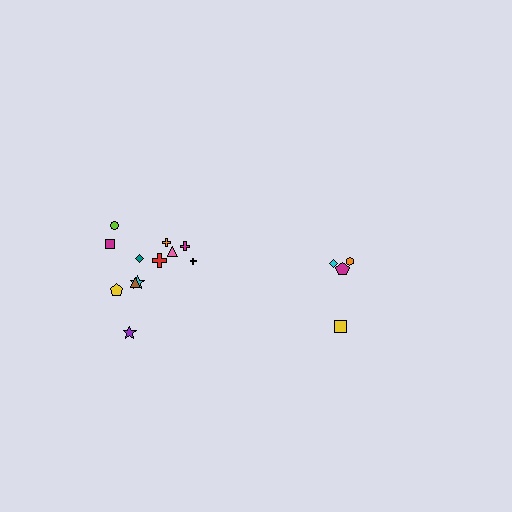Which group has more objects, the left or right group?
The left group.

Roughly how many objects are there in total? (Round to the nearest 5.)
Roughly 15 objects in total.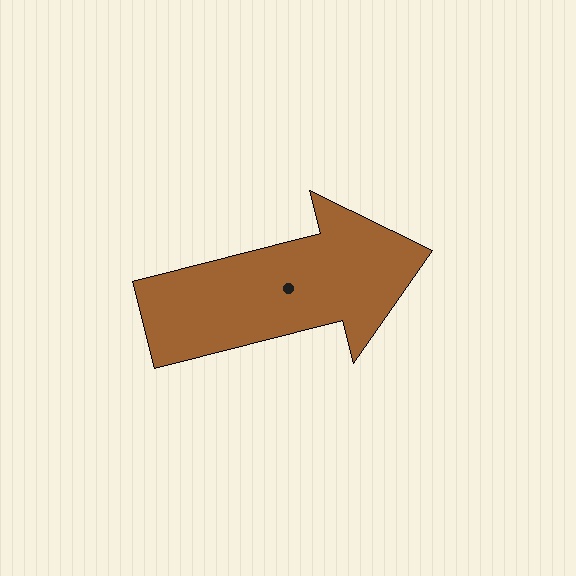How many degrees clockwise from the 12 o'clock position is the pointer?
Approximately 76 degrees.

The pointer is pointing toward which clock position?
Roughly 3 o'clock.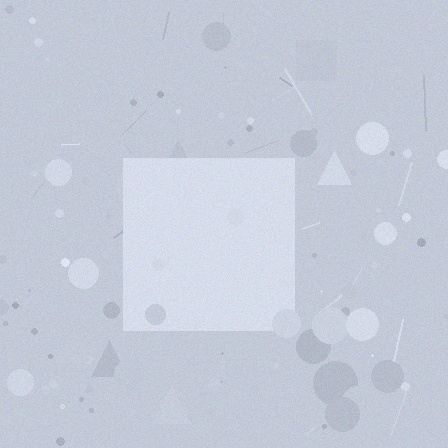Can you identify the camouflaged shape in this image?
The camouflaged shape is a square.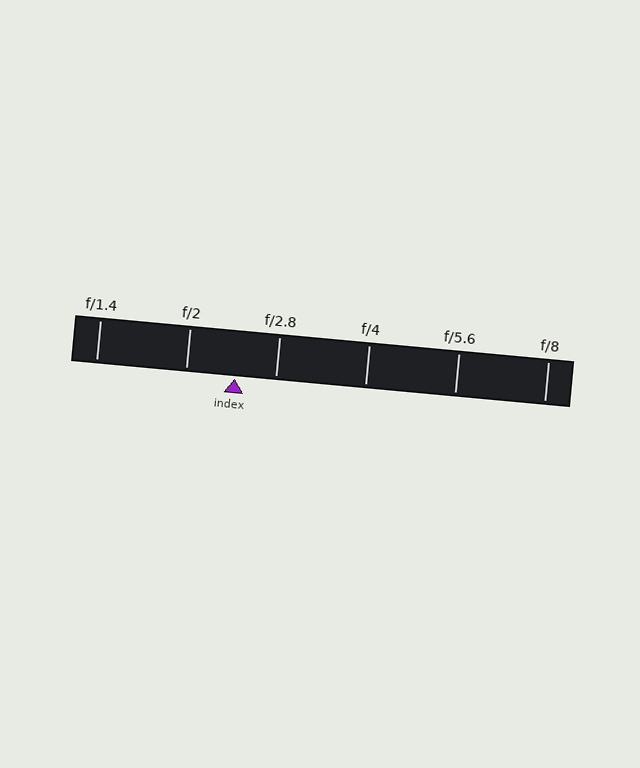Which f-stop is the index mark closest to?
The index mark is closest to f/2.8.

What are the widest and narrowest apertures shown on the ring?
The widest aperture shown is f/1.4 and the narrowest is f/8.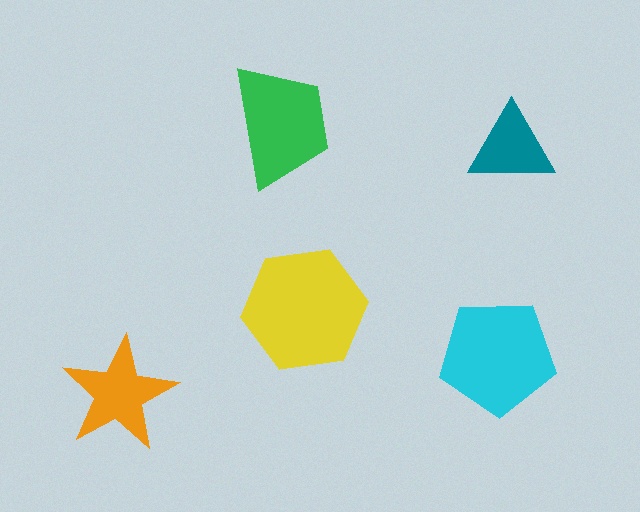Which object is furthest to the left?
The orange star is leftmost.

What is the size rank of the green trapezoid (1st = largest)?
3rd.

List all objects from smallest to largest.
The teal triangle, the orange star, the green trapezoid, the cyan pentagon, the yellow hexagon.